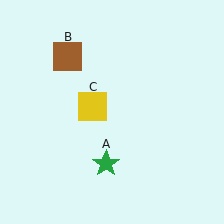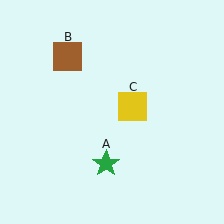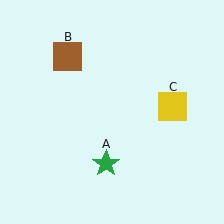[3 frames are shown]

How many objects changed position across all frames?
1 object changed position: yellow square (object C).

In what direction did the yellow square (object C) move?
The yellow square (object C) moved right.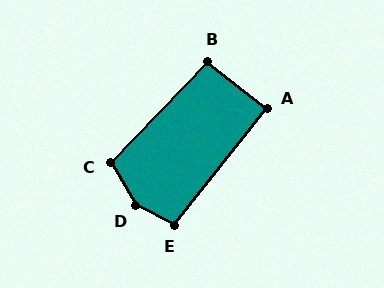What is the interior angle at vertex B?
Approximately 96 degrees (obtuse).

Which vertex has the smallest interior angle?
A, at approximately 89 degrees.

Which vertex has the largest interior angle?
D, at approximately 148 degrees.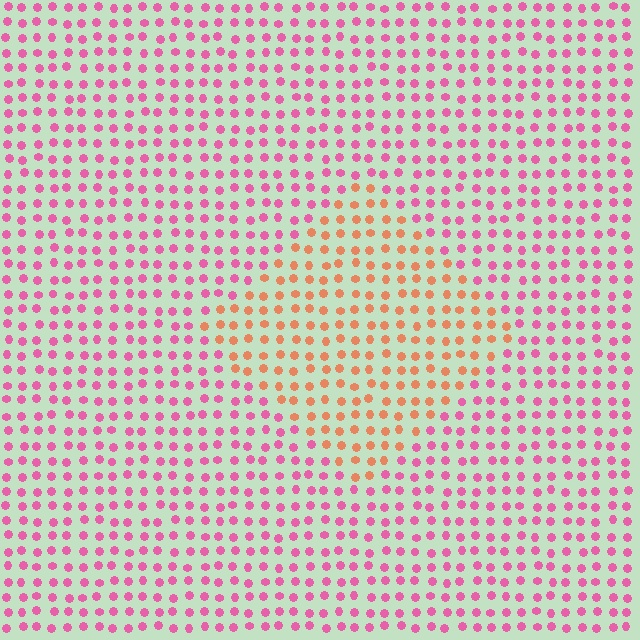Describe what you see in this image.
The image is filled with small pink elements in a uniform arrangement. A diamond-shaped region is visible where the elements are tinted to a slightly different hue, forming a subtle color boundary.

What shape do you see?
I see a diamond.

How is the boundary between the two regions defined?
The boundary is defined purely by a slight shift in hue (about 50 degrees). Spacing, size, and orientation are identical on both sides.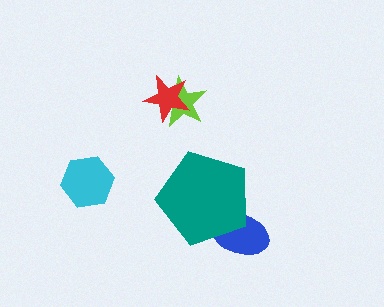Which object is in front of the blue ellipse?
The teal pentagon is in front of the blue ellipse.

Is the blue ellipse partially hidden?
Yes, it is partially covered by another shape.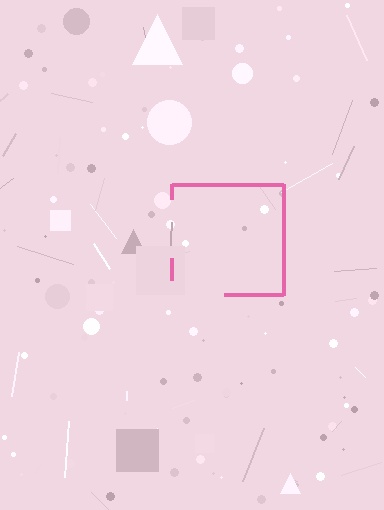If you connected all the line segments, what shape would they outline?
They would outline a square.